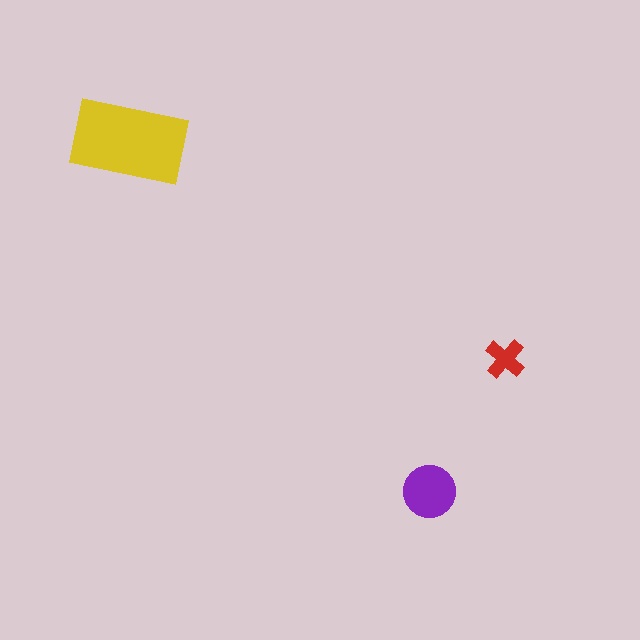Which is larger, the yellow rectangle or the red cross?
The yellow rectangle.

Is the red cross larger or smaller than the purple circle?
Smaller.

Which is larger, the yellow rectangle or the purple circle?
The yellow rectangle.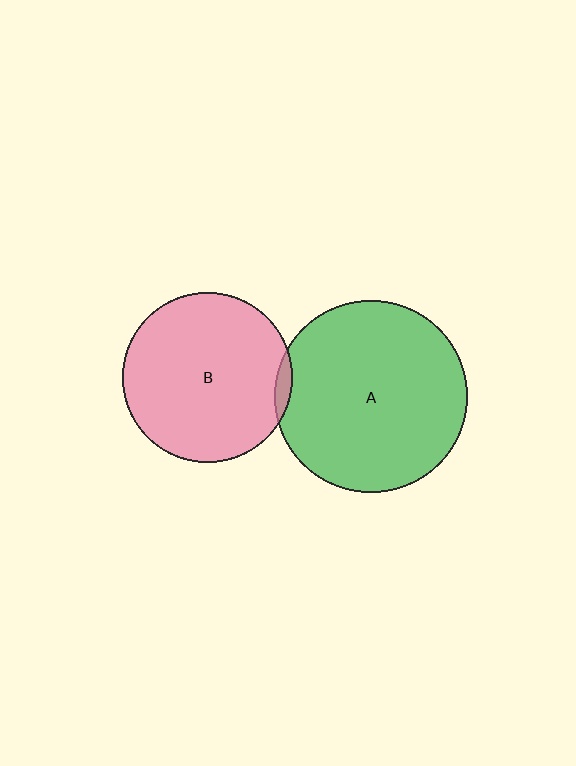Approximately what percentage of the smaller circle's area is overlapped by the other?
Approximately 5%.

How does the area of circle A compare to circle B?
Approximately 1.3 times.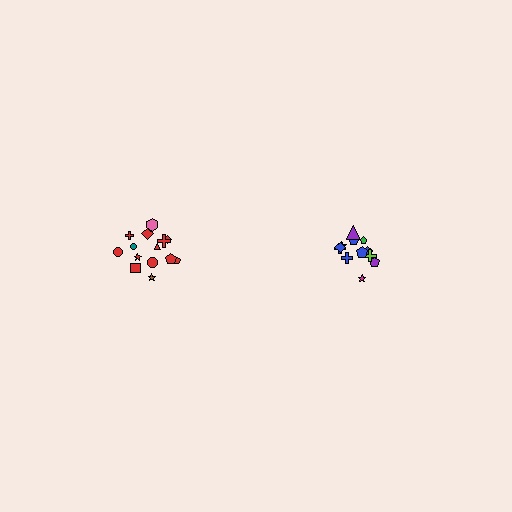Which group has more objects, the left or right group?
The left group.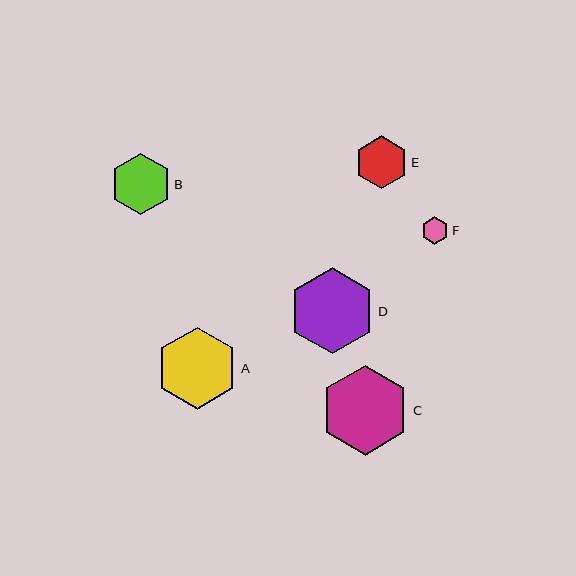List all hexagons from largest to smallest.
From largest to smallest: C, D, A, B, E, F.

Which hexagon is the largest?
Hexagon C is the largest with a size of approximately 90 pixels.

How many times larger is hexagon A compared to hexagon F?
Hexagon A is approximately 3.0 times the size of hexagon F.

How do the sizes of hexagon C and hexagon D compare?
Hexagon C and hexagon D are approximately the same size.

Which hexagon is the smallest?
Hexagon F is the smallest with a size of approximately 27 pixels.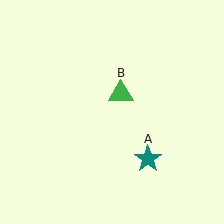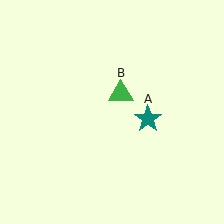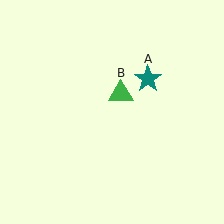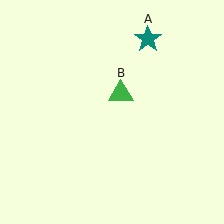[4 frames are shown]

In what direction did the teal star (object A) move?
The teal star (object A) moved up.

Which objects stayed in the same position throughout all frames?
Green triangle (object B) remained stationary.